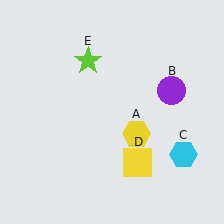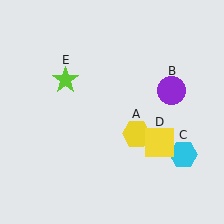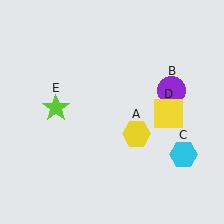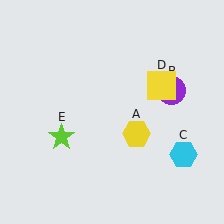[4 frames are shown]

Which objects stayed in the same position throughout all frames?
Yellow hexagon (object A) and purple circle (object B) and cyan hexagon (object C) remained stationary.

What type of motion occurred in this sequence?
The yellow square (object D), lime star (object E) rotated counterclockwise around the center of the scene.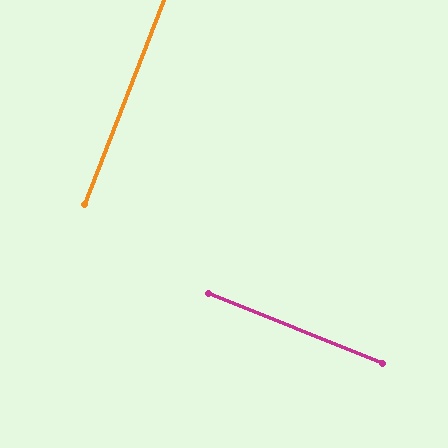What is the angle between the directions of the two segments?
Approximately 89 degrees.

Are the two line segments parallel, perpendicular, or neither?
Perpendicular — they meet at approximately 89°.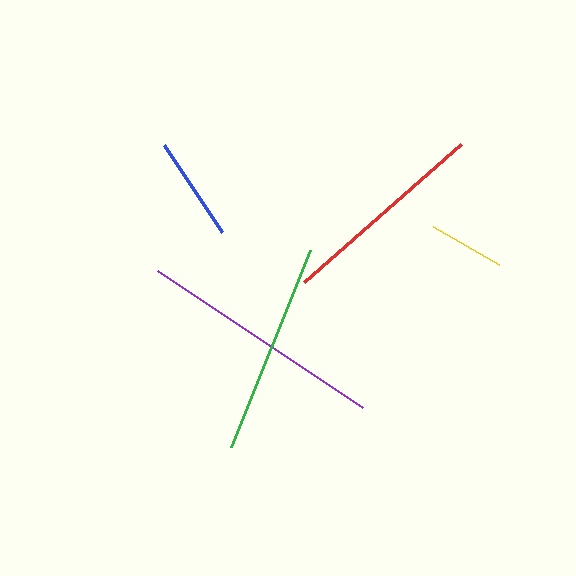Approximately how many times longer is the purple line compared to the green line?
The purple line is approximately 1.2 times the length of the green line.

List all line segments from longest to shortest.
From longest to shortest: purple, green, red, blue, yellow.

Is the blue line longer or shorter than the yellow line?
The blue line is longer than the yellow line.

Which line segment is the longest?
The purple line is the longest at approximately 247 pixels.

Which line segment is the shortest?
The yellow line is the shortest at approximately 76 pixels.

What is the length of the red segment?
The red segment is approximately 209 pixels long.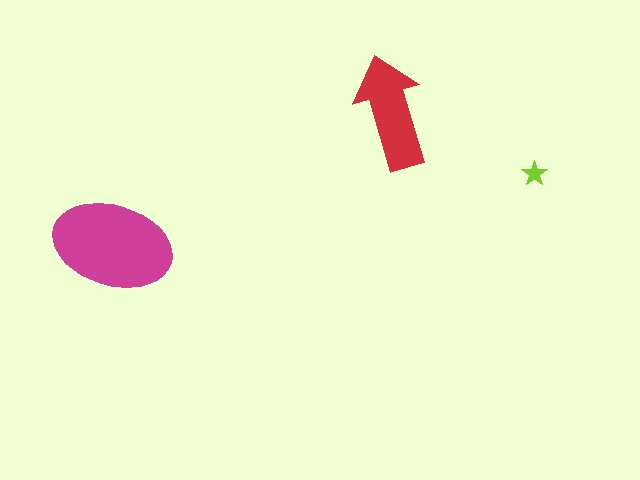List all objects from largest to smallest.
The magenta ellipse, the red arrow, the lime star.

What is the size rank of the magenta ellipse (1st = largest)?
1st.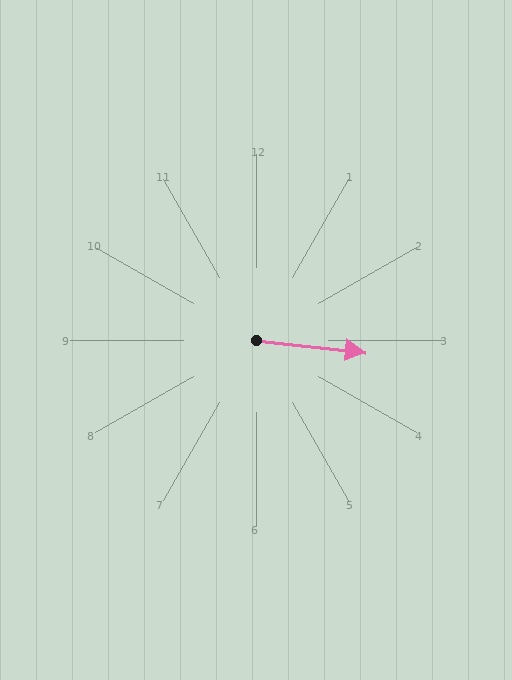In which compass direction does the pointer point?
East.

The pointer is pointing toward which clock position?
Roughly 3 o'clock.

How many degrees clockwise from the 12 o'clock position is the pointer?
Approximately 96 degrees.